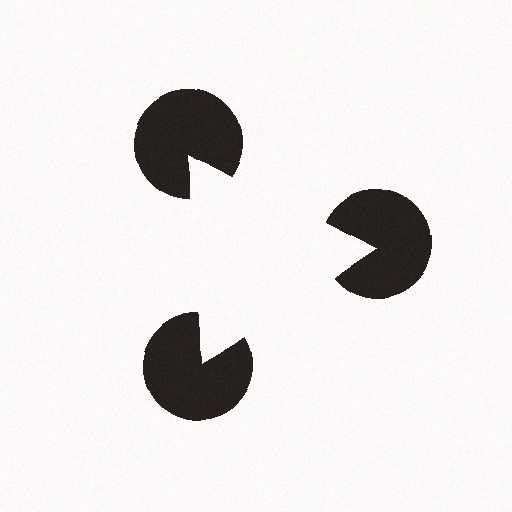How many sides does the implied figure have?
3 sides.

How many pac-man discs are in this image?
There are 3 — one at each vertex of the illusory triangle.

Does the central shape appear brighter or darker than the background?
It typically appears slightly brighter than the background, even though no actual brightness change is drawn.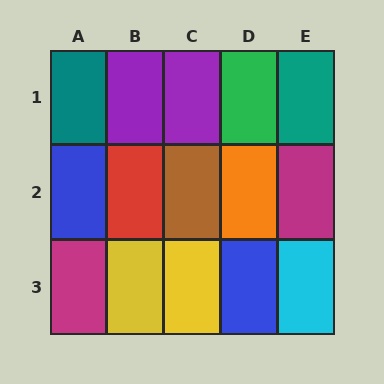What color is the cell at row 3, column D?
Blue.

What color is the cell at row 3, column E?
Cyan.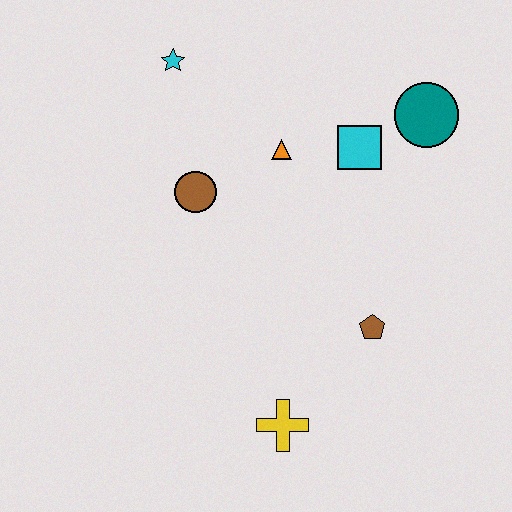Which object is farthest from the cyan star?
The yellow cross is farthest from the cyan star.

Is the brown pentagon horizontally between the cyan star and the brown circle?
No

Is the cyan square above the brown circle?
Yes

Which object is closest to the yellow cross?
The brown pentagon is closest to the yellow cross.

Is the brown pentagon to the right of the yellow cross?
Yes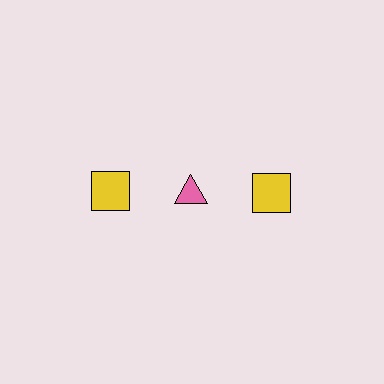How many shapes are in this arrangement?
There are 3 shapes arranged in a grid pattern.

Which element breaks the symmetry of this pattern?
The pink triangle in the top row, second from left column breaks the symmetry. All other shapes are yellow squares.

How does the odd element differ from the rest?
It differs in both color (pink instead of yellow) and shape (triangle instead of square).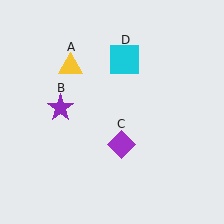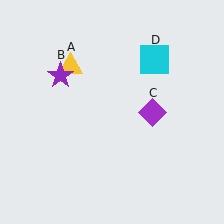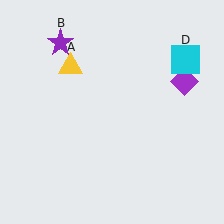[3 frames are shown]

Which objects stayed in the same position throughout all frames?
Yellow triangle (object A) remained stationary.